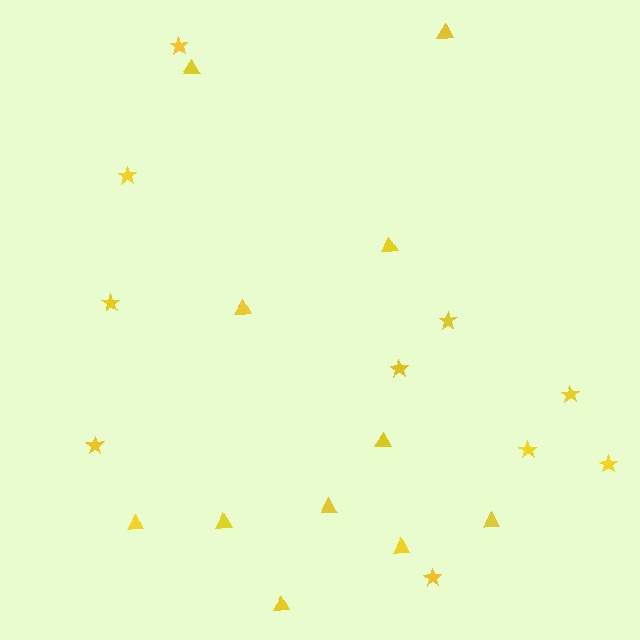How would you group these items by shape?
There are 2 groups: one group of stars (10) and one group of triangles (11).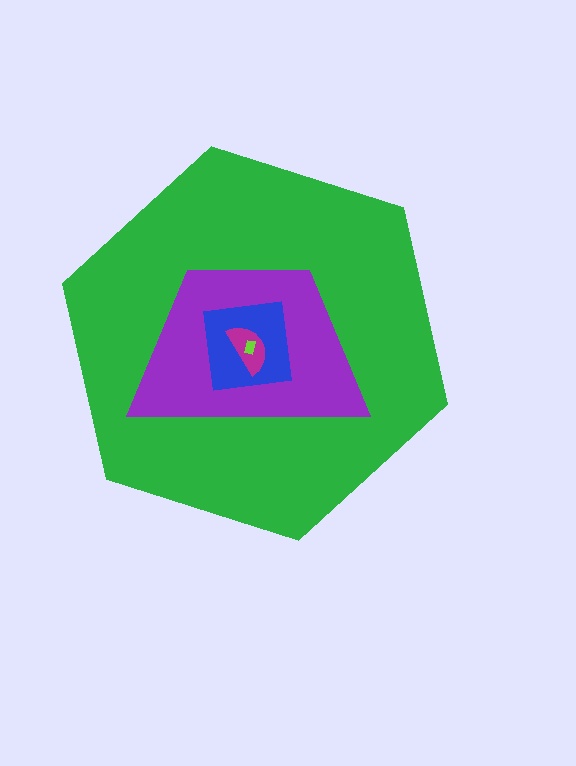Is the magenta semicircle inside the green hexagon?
Yes.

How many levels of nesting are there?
5.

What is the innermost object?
The lime rectangle.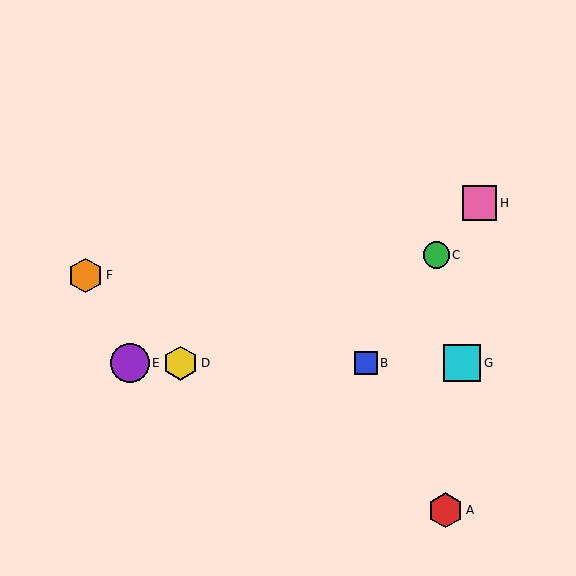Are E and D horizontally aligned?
Yes, both are at y≈363.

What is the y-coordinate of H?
Object H is at y≈203.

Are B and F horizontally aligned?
No, B is at y≈363 and F is at y≈275.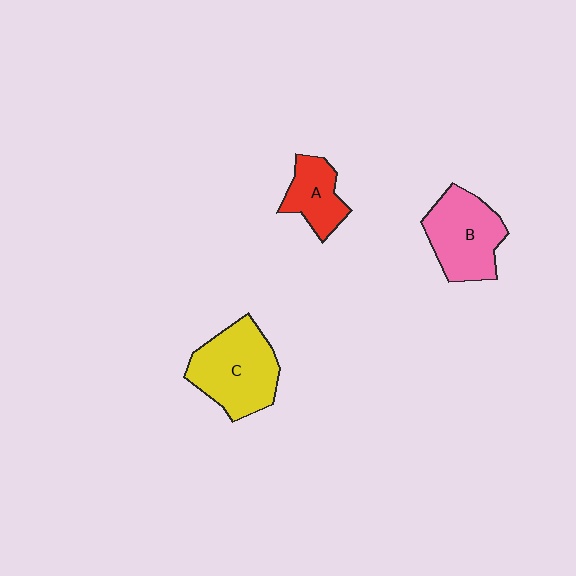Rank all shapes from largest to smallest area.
From largest to smallest: C (yellow), B (pink), A (red).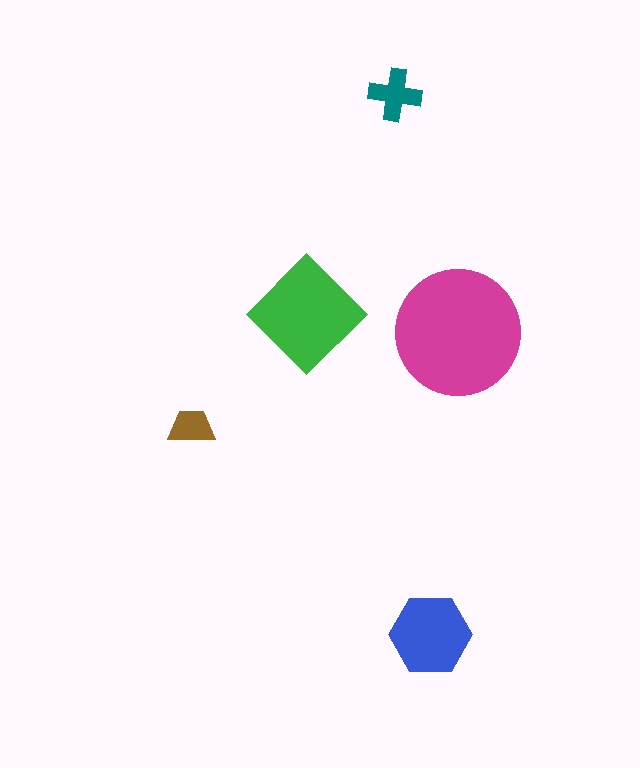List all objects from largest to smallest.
The magenta circle, the green diamond, the blue hexagon, the teal cross, the brown trapezoid.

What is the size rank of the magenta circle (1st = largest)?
1st.